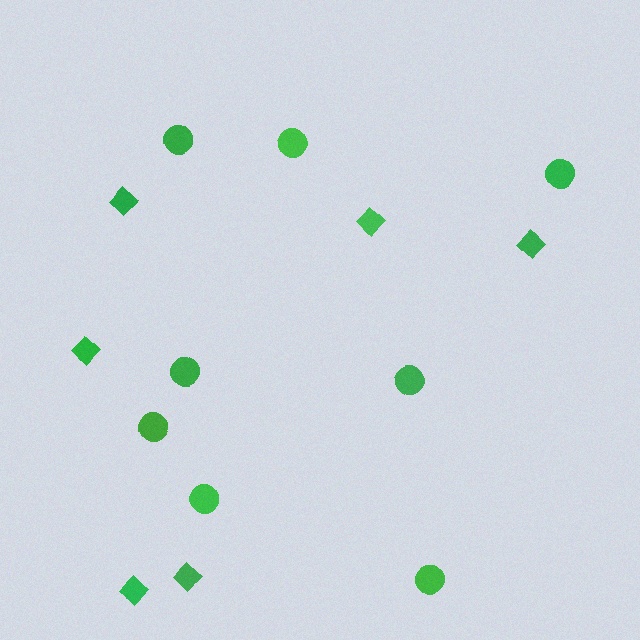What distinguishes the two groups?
There are 2 groups: one group of diamonds (6) and one group of circles (8).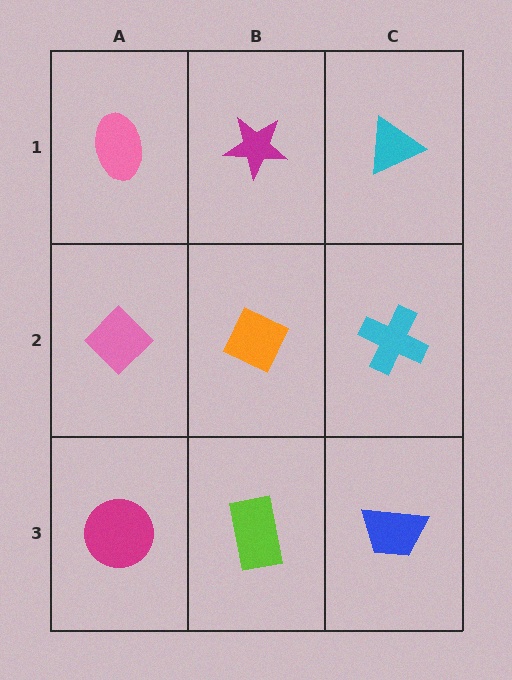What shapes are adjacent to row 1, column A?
A pink diamond (row 2, column A), a magenta star (row 1, column B).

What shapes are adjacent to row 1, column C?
A cyan cross (row 2, column C), a magenta star (row 1, column B).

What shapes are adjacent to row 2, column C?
A cyan triangle (row 1, column C), a blue trapezoid (row 3, column C), an orange diamond (row 2, column B).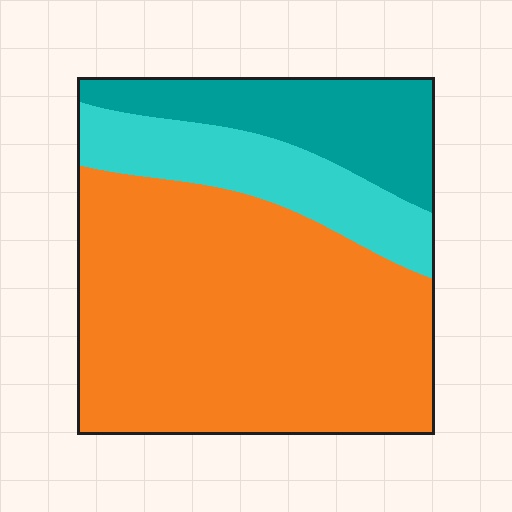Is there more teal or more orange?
Orange.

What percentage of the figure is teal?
Teal covers around 20% of the figure.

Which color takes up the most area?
Orange, at roughly 65%.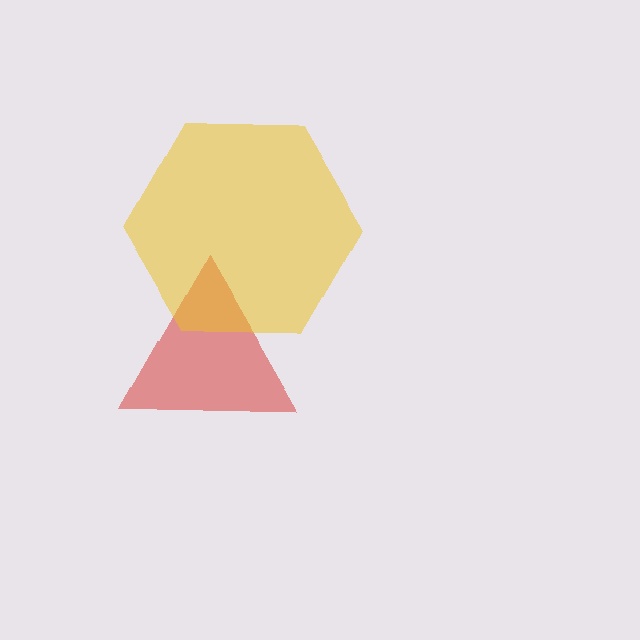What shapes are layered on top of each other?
The layered shapes are: a red triangle, a yellow hexagon.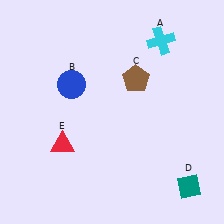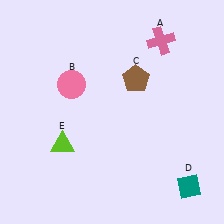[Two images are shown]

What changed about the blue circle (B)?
In Image 1, B is blue. In Image 2, it changed to pink.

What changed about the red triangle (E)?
In Image 1, E is red. In Image 2, it changed to lime.